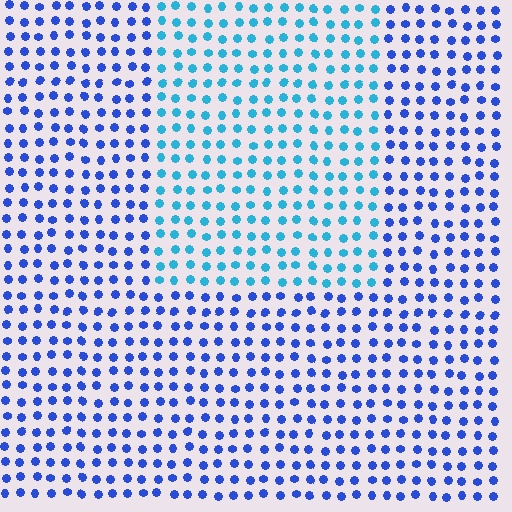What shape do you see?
I see a rectangle.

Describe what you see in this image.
The image is filled with small blue elements in a uniform arrangement. A rectangle-shaped region is visible where the elements are tinted to a slightly different hue, forming a subtle color boundary.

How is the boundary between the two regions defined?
The boundary is defined purely by a slight shift in hue (about 36 degrees). Spacing, size, and orientation are identical on both sides.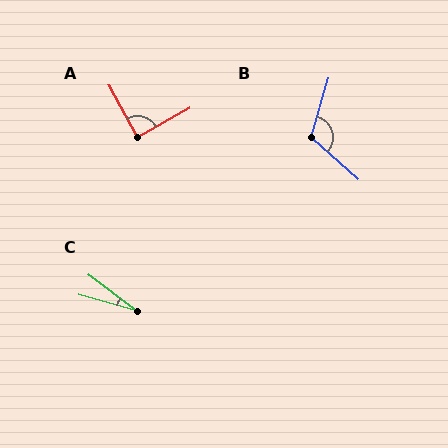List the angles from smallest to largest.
C (21°), A (89°), B (115°).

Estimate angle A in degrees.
Approximately 89 degrees.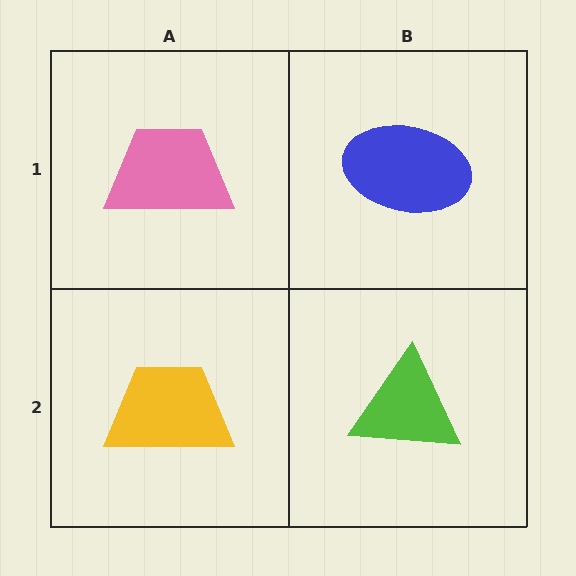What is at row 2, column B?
A lime triangle.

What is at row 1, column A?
A pink trapezoid.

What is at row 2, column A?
A yellow trapezoid.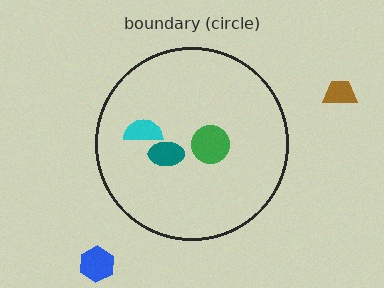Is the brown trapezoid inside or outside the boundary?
Outside.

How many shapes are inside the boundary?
3 inside, 2 outside.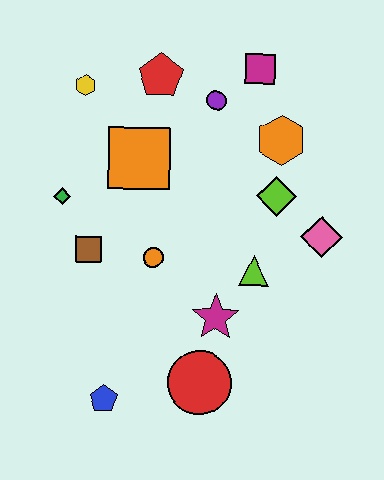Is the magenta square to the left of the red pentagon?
No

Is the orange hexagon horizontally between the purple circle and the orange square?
No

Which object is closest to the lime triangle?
The magenta star is closest to the lime triangle.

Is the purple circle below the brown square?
No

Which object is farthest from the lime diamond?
The blue pentagon is farthest from the lime diamond.